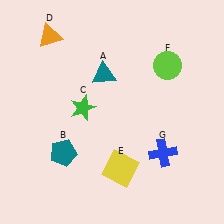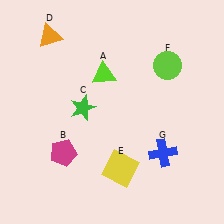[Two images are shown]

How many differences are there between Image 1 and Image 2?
There are 2 differences between the two images.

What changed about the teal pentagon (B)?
In Image 1, B is teal. In Image 2, it changed to magenta.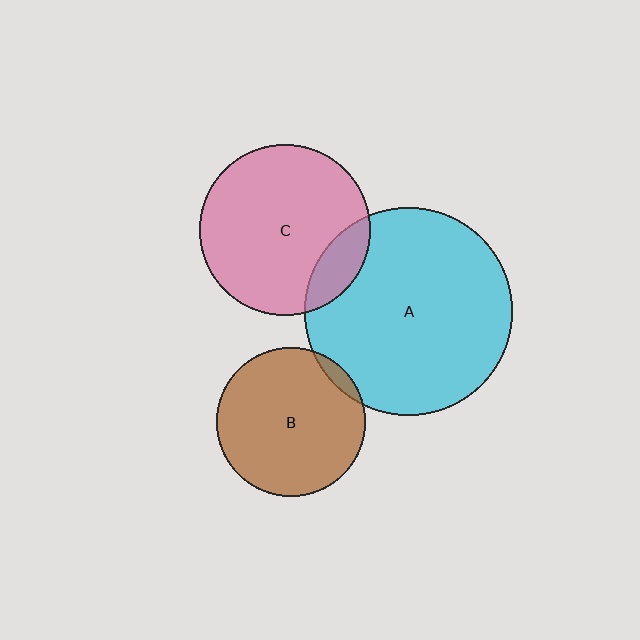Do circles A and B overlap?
Yes.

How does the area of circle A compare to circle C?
Approximately 1.5 times.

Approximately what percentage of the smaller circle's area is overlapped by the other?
Approximately 5%.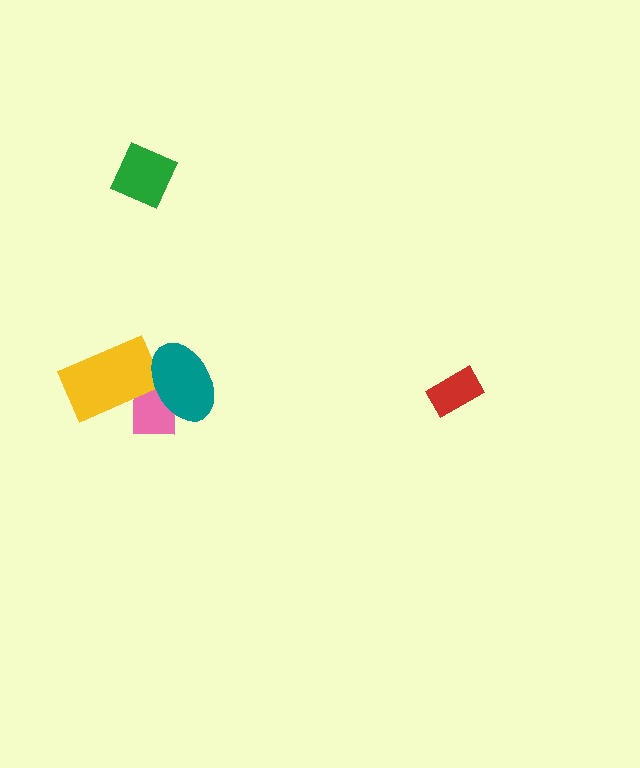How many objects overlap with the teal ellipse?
2 objects overlap with the teal ellipse.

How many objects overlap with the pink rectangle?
2 objects overlap with the pink rectangle.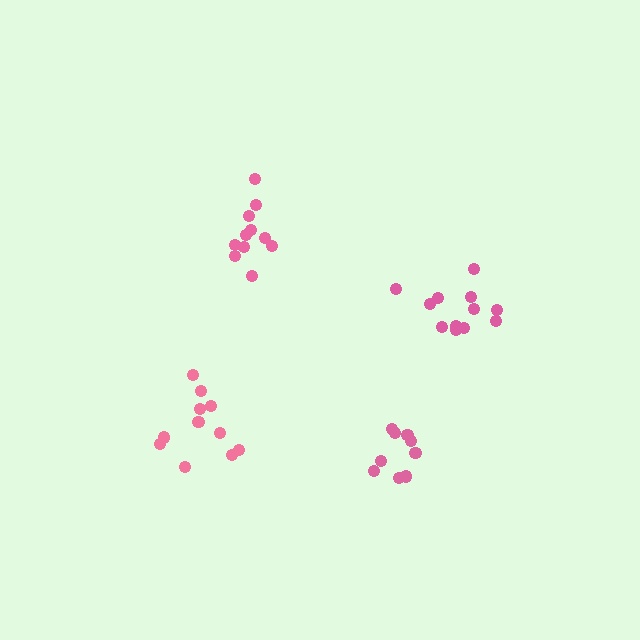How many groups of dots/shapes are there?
There are 4 groups.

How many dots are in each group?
Group 1: 12 dots, Group 2: 11 dots, Group 3: 11 dots, Group 4: 9 dots (43 total).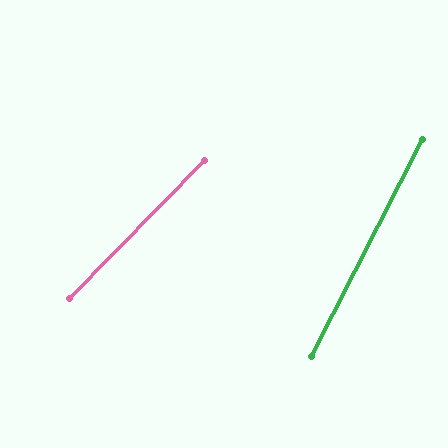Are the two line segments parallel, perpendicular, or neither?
Neither parallel nor perpendicular — they differ by about 17°.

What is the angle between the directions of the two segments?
Approximately 17 degrees.